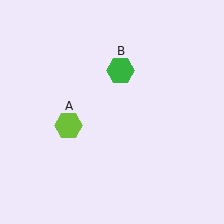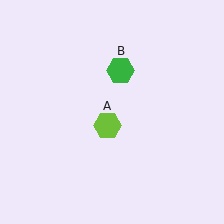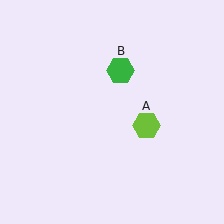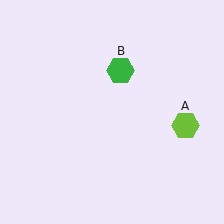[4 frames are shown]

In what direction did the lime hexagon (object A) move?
The lime hexagon (object A) moved right.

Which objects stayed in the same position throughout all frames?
Green hexagon (object B) remained stationary.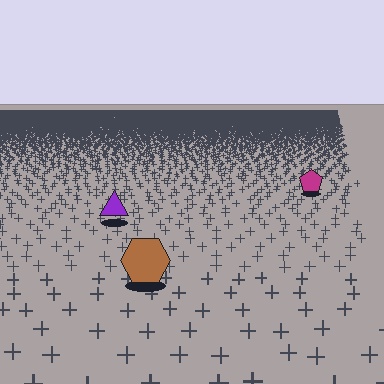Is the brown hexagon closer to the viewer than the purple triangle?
Yes. The brown hexagon is closer — you can tell from the texture gradient: the ground texture is coarser near it.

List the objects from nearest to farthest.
From nearest to farthest: the brown hexagon, the purple triangle, the magenta pentagon.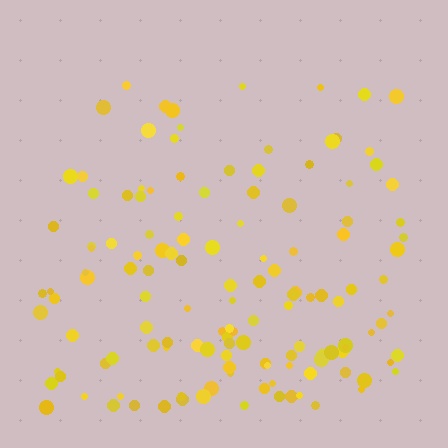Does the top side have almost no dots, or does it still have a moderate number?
Still a moderate number, just noticeably fewer than the bottom.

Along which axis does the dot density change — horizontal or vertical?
Vertical.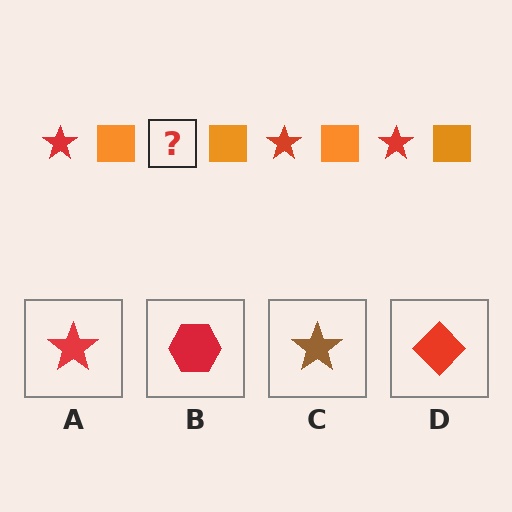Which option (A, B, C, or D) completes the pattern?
A.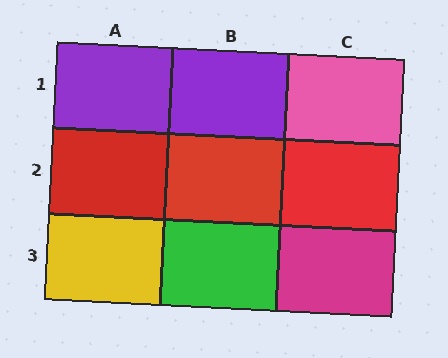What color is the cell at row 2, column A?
Red.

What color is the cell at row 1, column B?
Purple.